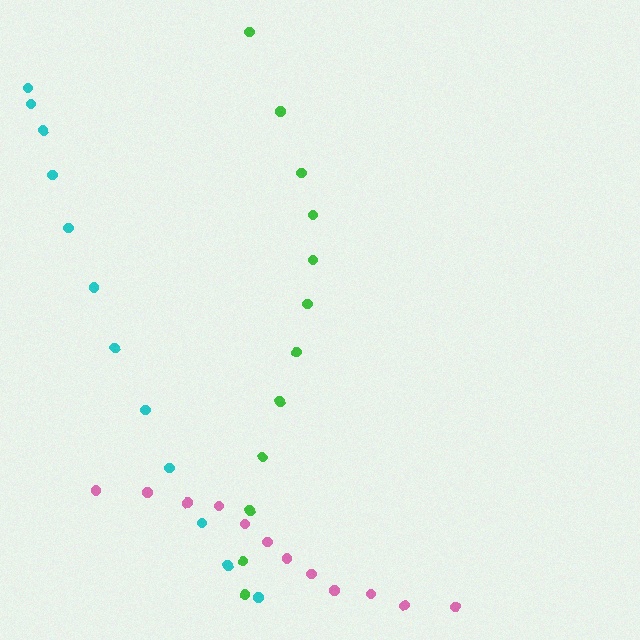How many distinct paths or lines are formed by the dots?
There are 3 distinct paths.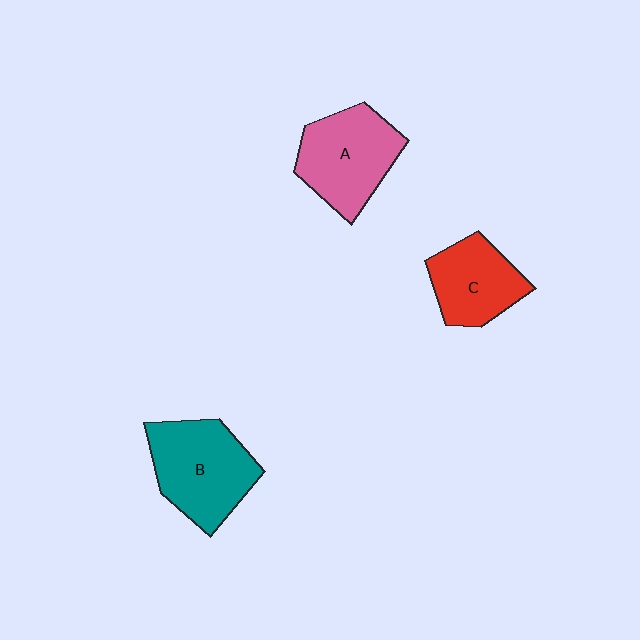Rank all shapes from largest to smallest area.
From largest to smallest: B (teal), A (pink), C (red).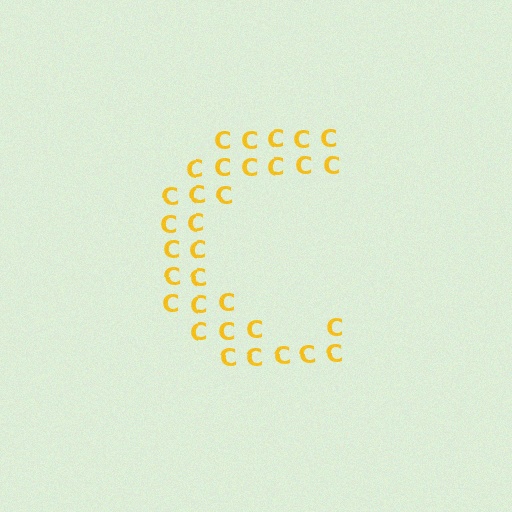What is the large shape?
The large shape is the letter C.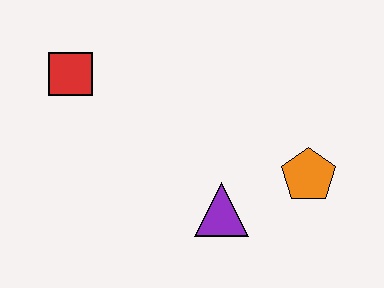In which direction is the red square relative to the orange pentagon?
The red square is to the left of the orange pentagon.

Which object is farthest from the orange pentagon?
The red square is farthest from the orange pentagon.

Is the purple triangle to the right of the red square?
Yes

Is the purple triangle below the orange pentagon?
Yes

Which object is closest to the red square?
The purple triangle is closest to the red square.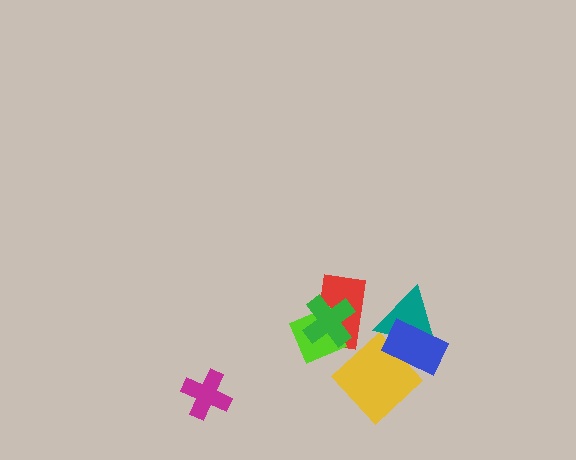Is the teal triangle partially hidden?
Yes, it is partially covered by another shape.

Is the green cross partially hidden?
No, no other shape covers it.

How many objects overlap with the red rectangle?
2 objects overlap with the red rectangle.